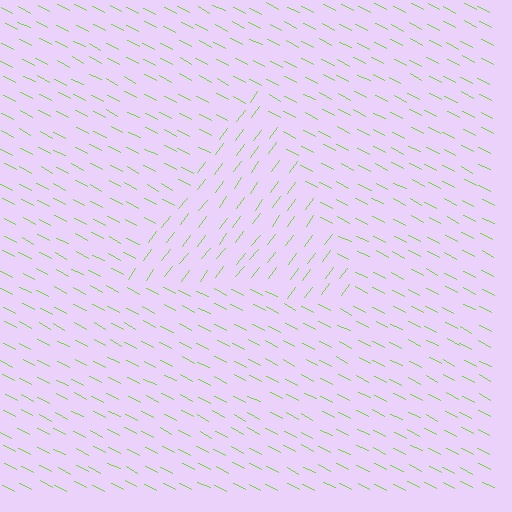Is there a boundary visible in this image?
Yes, there is a texture boundary formed by a change in line orientation.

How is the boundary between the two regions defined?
The boundary is defined purely by a change in line orientation (approximately 80 degrees difference). All lines are the same color and thickness.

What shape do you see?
I see a triangle.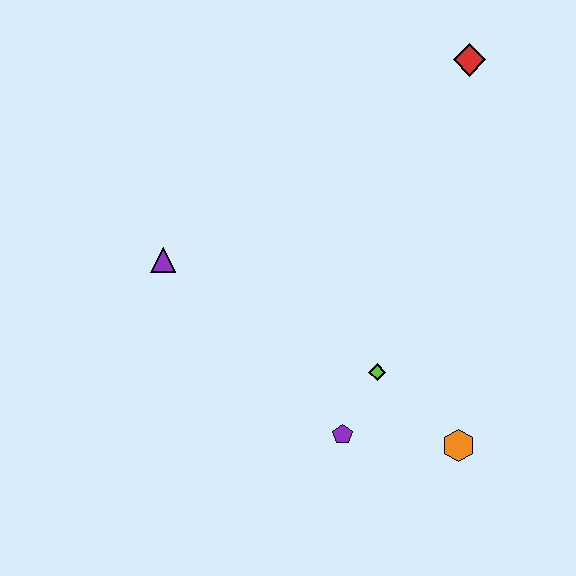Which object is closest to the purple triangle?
The lime diamond is closest to the purple triangle.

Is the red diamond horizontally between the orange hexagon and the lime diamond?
No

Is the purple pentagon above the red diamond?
No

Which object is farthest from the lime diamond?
The red diamond is farthest from the lime diamond.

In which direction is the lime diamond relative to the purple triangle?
The lime diamond is to the right of the purple triangle.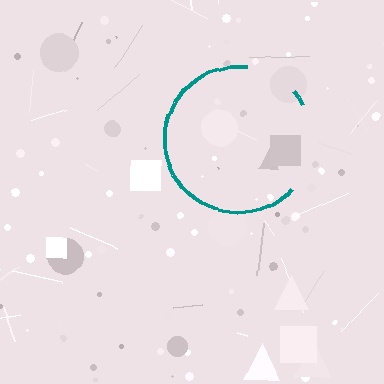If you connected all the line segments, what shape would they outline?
They would outline a circle.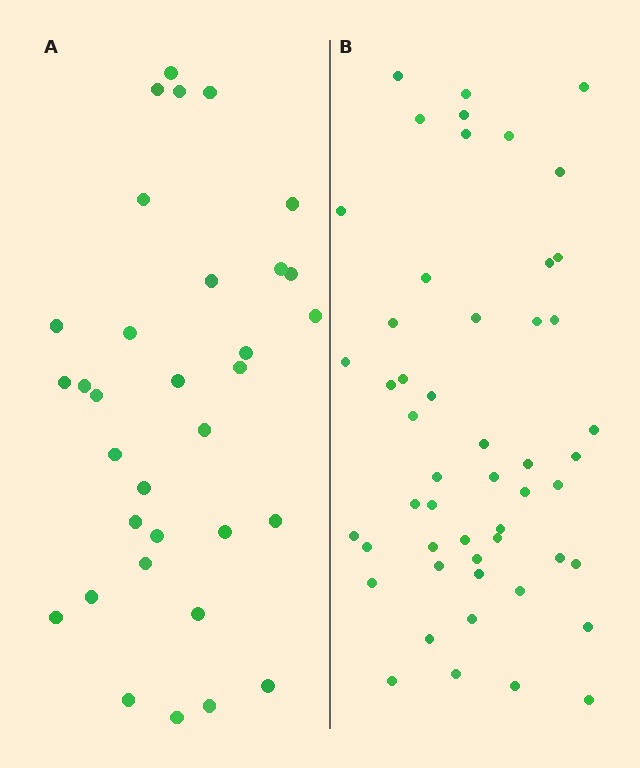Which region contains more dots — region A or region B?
Region B (the right region) has more dots.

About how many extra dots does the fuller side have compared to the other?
Region B has approximately 20 more dots than region A.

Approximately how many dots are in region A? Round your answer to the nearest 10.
About 30 dots. (The exact count is 33, which rounds to 30.)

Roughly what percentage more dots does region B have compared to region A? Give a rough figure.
About 55% more.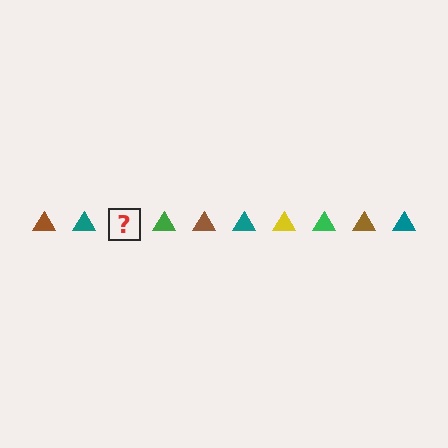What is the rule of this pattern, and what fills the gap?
The rule is that the pattern cycles through brown, teal, yellow, green triangles. The gap should be filled with a yellow triangle.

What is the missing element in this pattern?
The missing element is a yellow triangle.